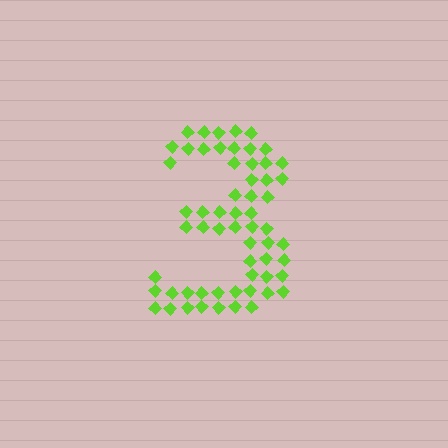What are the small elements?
The small elements are diamonds.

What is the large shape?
The large shape is the digit 3.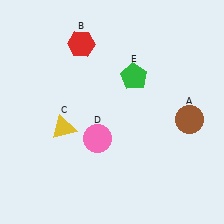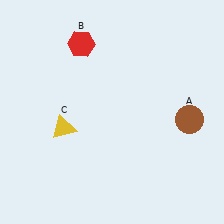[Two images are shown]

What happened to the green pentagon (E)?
The green pentagon (E) was removed in Image 2. It was in the top-right area of Image 1.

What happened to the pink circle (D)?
The pink circle (D) was removed in Image 2. It was in the bottom-left area of Image 1.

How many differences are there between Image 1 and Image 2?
There are 2 differences between the two images.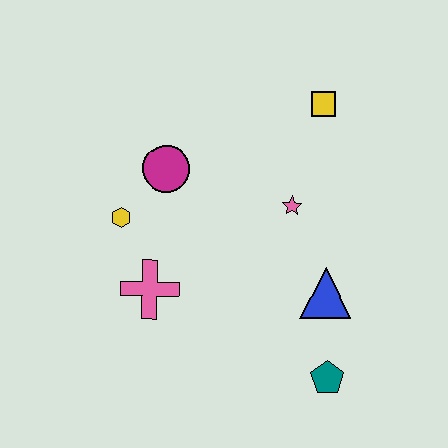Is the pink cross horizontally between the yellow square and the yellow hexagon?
Yes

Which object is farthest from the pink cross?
The yellow square is farthest from the pink cross.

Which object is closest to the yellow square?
The pink star is closest to the yellow square.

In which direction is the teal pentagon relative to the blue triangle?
The teal pentagon is below the blue triangle.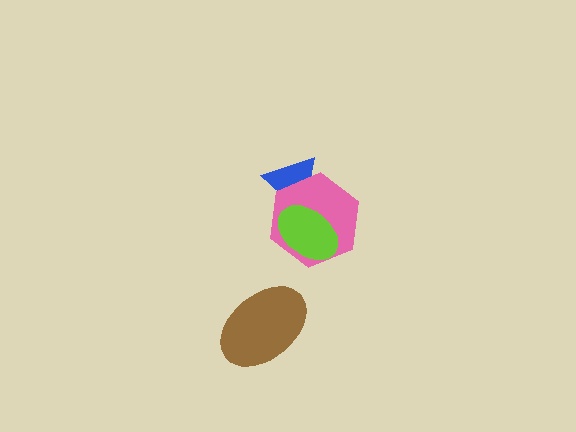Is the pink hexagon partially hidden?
Yes, it is partially covered by another shape.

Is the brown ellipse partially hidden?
No, no other shape covers it.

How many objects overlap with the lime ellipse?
2 objects overlap with the lime ellipse.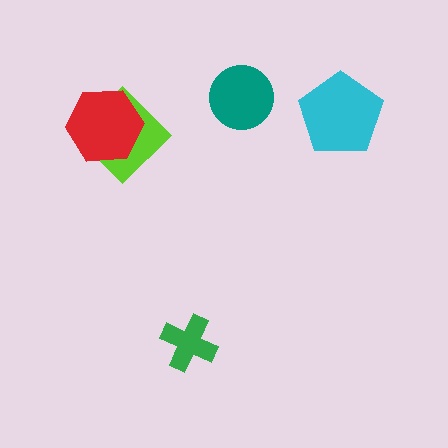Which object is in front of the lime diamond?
The red hexagon is in front of the lime diamond.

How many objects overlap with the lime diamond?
1 object overlaps with the lime diamond.